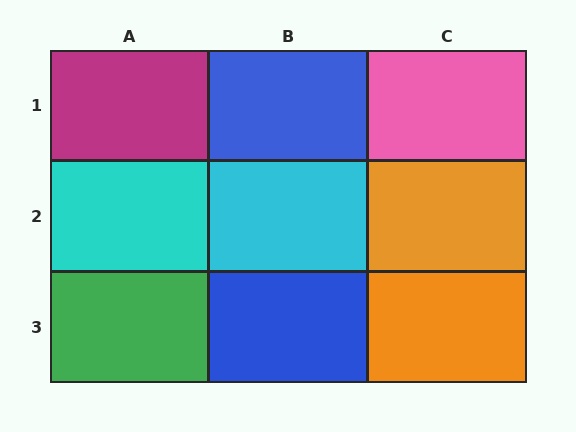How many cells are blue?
2 cells are blue.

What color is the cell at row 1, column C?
Pink.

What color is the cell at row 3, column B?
Blue.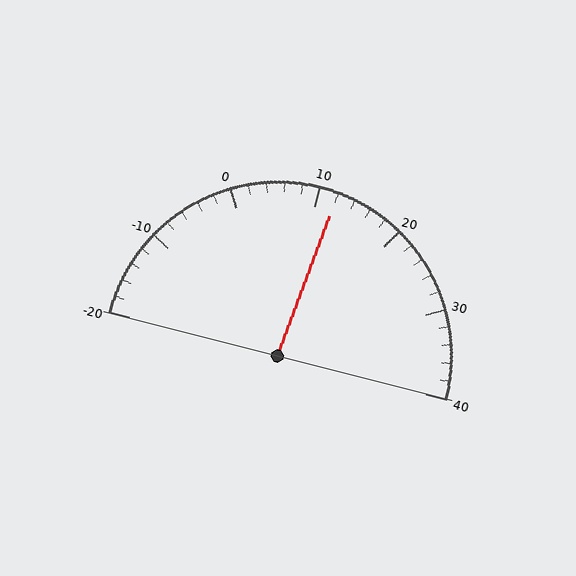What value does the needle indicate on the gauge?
The needle indicates approximately 12.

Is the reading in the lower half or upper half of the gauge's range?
The reading is in the upper half of the range (-20 to 40).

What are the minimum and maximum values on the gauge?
The gauge ranges from -20 to 40.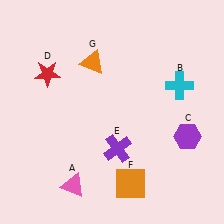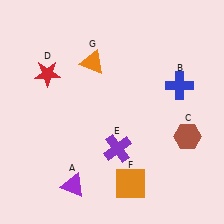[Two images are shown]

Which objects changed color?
A changed from pink to purple. B changed from cyan to blue. C changed from purple to brown.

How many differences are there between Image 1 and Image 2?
There are 3 differences between the two images.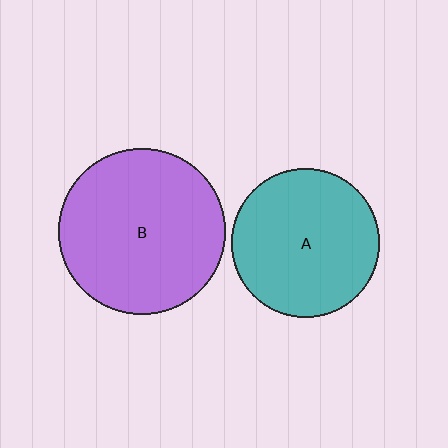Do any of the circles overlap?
No, none of the circles overlap.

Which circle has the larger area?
Circle B (purple).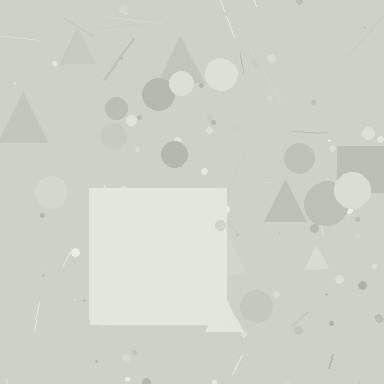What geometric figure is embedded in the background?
A square is embedded in the background.